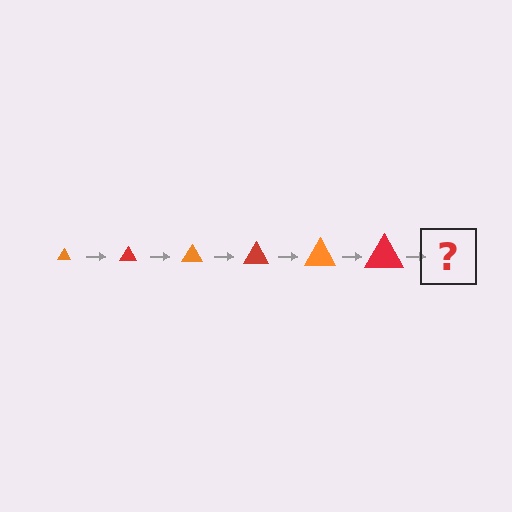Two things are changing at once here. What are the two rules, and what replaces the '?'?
The two rules are that the triangle grows larger each step and the color cycles through orange and red. The '?' should be an orange triangle, larger than the previous one.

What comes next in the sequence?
The next element should be an orange triangle, larger than the previous one.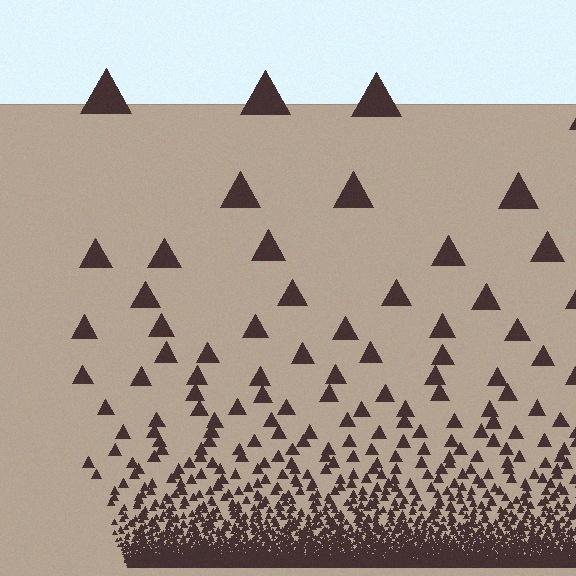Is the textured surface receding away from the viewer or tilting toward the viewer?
The surface appears to tilt toward the viewer. Texture elements get larger and sparser toward the top.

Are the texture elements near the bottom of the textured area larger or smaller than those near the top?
Smaller. The gradient is inverted — elements near the bottom are smaller and denser.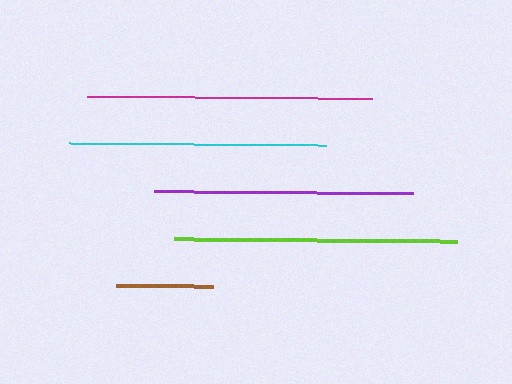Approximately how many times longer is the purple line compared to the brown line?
The purple line is approximately 2.7 times the length of the brown line.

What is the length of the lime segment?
The lime segment is approximately 283 pixels long.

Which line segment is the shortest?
The brown line is the shortest at approximately 97 pixels.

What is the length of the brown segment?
The brown segment is approximately 97 pixels long.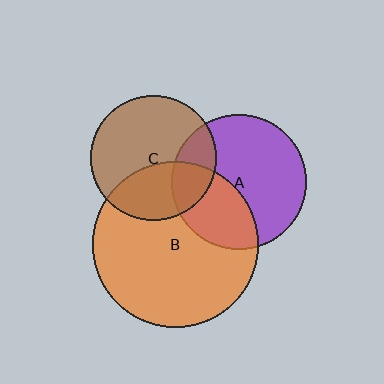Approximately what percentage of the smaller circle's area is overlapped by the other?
Approximately 20%.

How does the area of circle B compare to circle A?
Approximately 1.5 times.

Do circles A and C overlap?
Yes.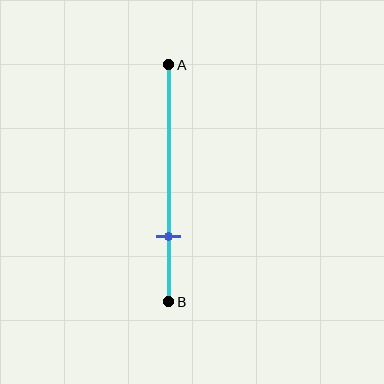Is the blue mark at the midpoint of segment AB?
No, the mark is at about 70% from A, not at the 50% midpoint.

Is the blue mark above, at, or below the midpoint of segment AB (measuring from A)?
The blue mark is below the midpoint of segment AB.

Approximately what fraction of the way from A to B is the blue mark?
The blue mark is approximately 70% of the way from A to B.